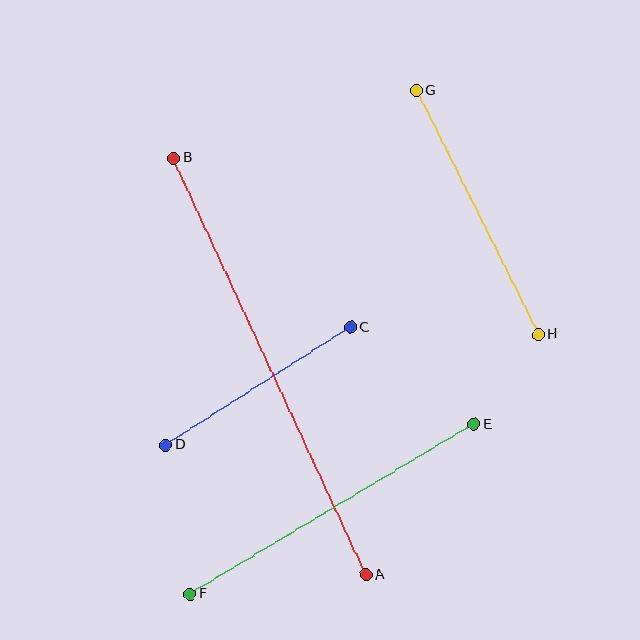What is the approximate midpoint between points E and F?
The midpoint is at approximately (332, 509) pixels.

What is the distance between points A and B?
The distance is approximately 459 pixels.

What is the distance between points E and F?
The distance is approximately 331 pixels.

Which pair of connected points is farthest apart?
Points A and B are farthest apart.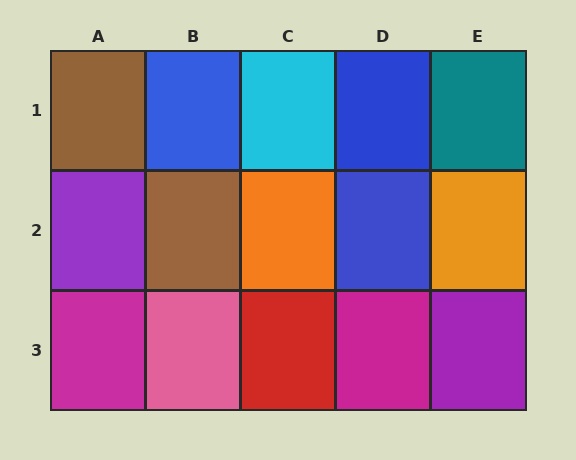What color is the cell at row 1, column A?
Brown.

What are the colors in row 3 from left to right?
Magenta, pink, red, magenta, purple.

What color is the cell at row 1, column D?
Blue.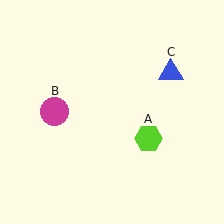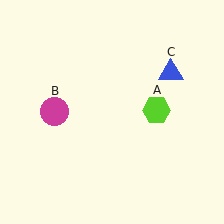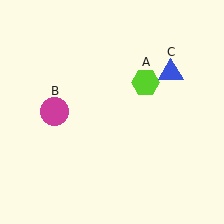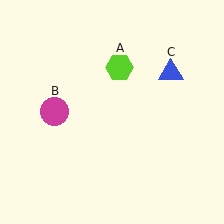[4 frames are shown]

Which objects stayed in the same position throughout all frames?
Magenta circle (object B) and blue triangle (object C) remained stationary.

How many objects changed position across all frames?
1 object changed position: lime hexagon (object A).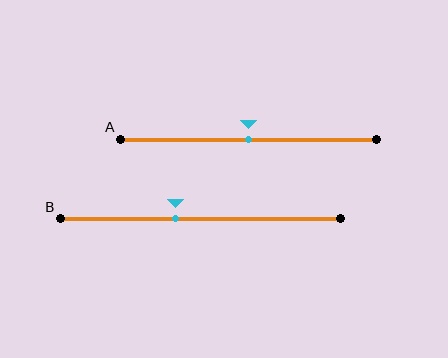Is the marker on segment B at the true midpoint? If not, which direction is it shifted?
No, the marker on segment B is shifted to the left by about 9% of the segment length.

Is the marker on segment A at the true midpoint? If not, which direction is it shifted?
Yes, the marker on segment A is at the true midpoint.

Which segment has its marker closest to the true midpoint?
Segment A has its marker closest to the true midpoint.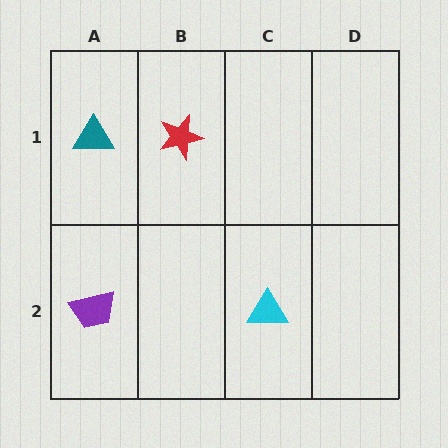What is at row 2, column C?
A cyan triangle.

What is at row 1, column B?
A red star.